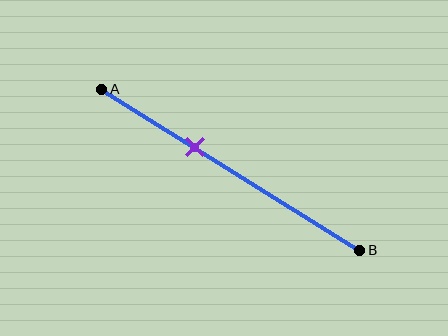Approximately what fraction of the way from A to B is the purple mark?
The purple mark is approximately 35% of the way from A to B.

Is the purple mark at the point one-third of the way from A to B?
Yes, the mark is approximately at the one-third point.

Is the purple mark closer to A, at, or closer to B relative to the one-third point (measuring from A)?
The purple mark is approximately at the one-third point of segment AB.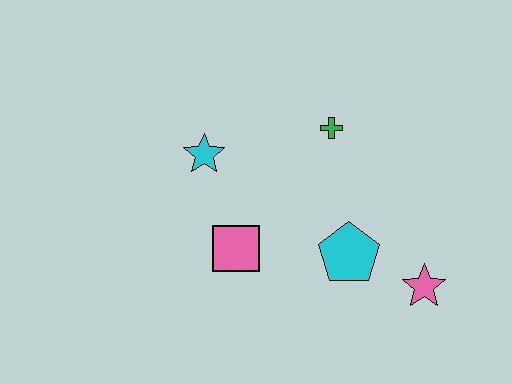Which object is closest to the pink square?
The cyan star is closest to the pink square.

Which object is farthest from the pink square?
The pink star is farthest from the pink square.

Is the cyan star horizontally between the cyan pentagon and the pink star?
No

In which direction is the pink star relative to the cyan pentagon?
The pink star is to the right of the cyan pentagon.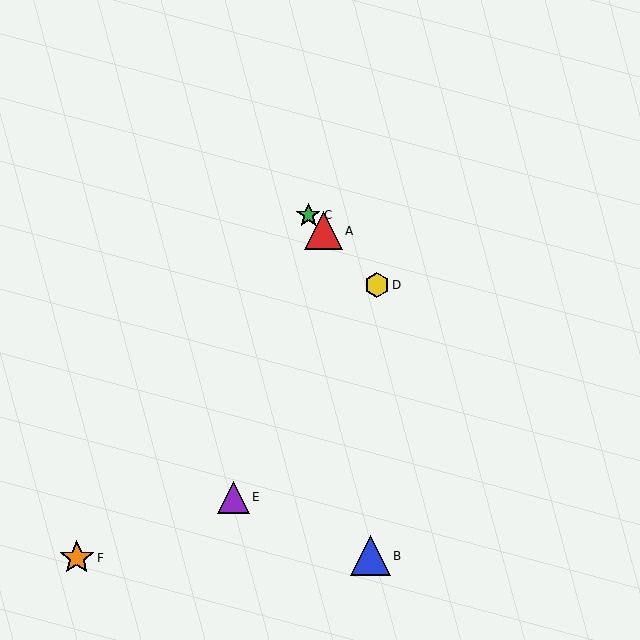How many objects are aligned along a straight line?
3 objects (A, C, D) are aligned along a straight line.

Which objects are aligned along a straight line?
Objects A, C, D are aligned along a straight line.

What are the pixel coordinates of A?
Object A is at (323, 231).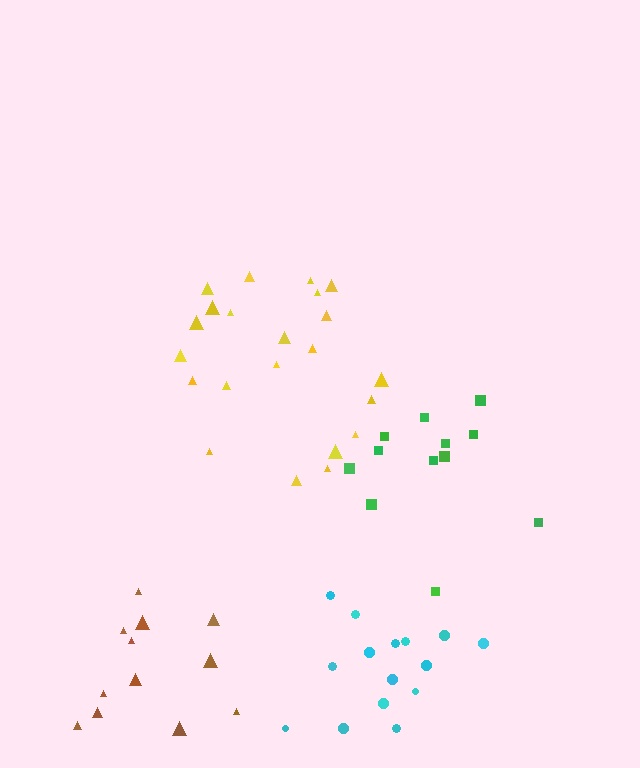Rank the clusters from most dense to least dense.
yellow, cyan, brown, green.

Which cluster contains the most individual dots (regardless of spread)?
Yellow (22).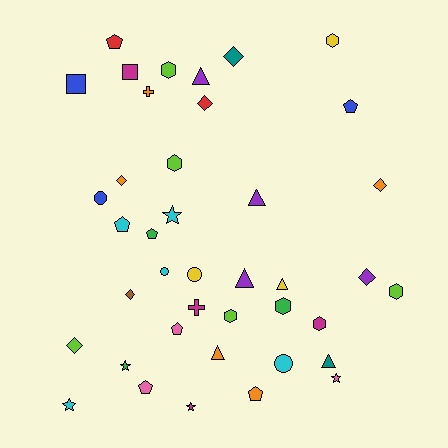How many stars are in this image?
There are 5 stars.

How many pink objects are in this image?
There are 3 pink objects.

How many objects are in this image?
There are 40 objects.